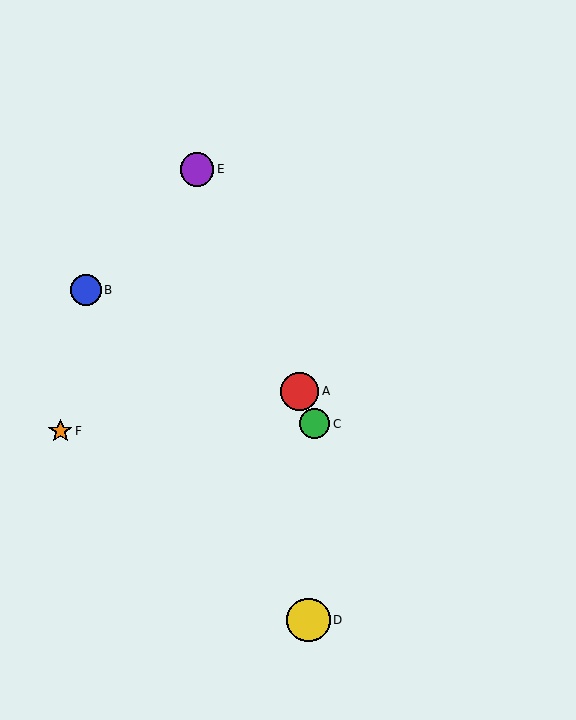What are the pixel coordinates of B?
Object B is at (86, 290).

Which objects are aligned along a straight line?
Objects A, C, E are aligned along a straight line.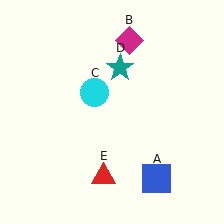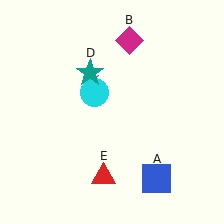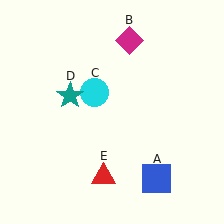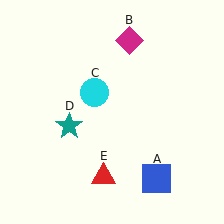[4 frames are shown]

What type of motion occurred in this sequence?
The teal star (object D) rotated counterclockwise around the center of the scene.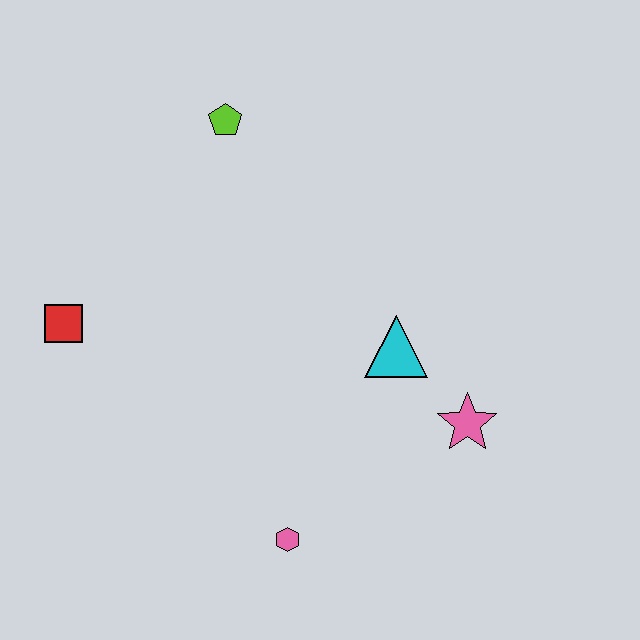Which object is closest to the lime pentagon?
The red square is closest to the lime pentagon.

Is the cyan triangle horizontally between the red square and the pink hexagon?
No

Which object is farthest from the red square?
The pink star is farthest from the red square.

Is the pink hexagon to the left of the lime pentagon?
No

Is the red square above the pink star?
Yes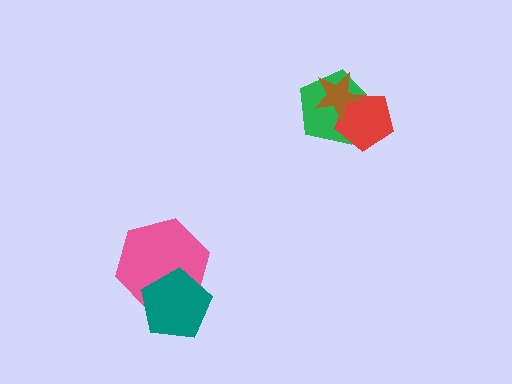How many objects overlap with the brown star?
2 objects overlap with the brown star.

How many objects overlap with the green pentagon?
2 objects overlap with the green pentagon.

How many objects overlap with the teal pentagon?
1 object overlaps with the teal pentagon.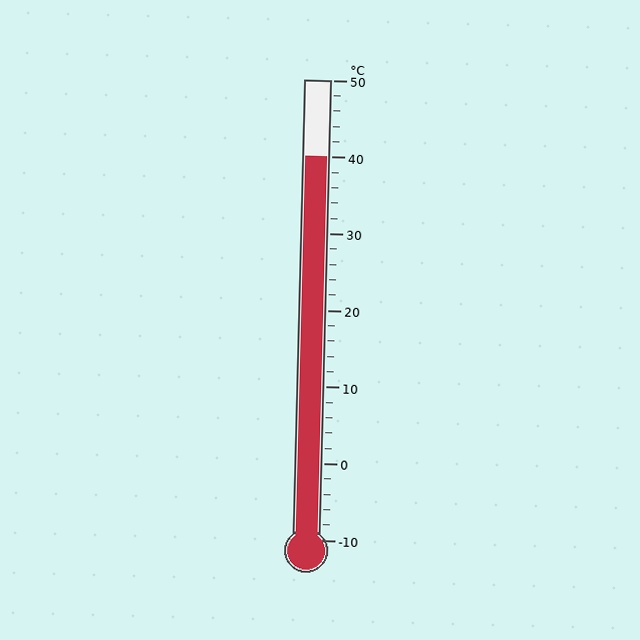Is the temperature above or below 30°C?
The temperature is above 30°C.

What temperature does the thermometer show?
The thermometer shows approximately 40°C.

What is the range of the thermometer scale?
The thermometer scale ranges from -10°C to 50°C.